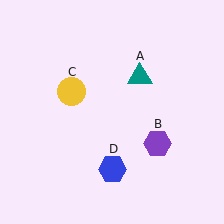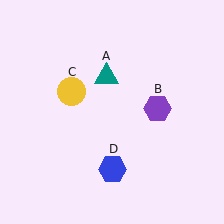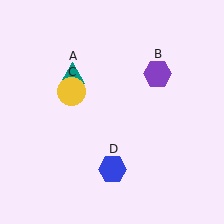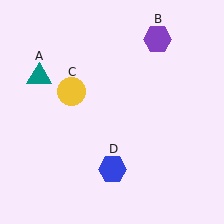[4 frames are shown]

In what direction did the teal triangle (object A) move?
The teal triangle (object A) moved left.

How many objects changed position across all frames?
2 objects changed position: teal triangle (object A), purple hexagon (object B).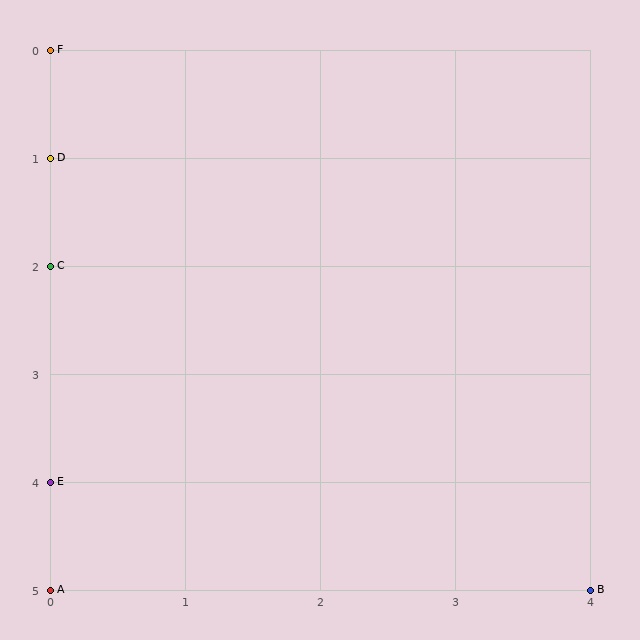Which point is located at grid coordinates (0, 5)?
Point A is at (0, 5).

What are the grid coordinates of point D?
Point D is at grid coordinates (0, 1).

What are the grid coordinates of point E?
Point E is at grid coordinates (0, 4).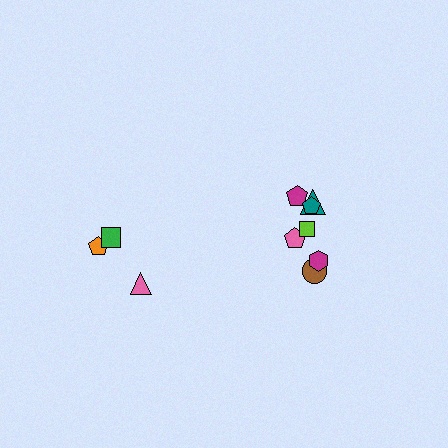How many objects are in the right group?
There are 7 objects.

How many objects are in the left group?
There are 3 objects.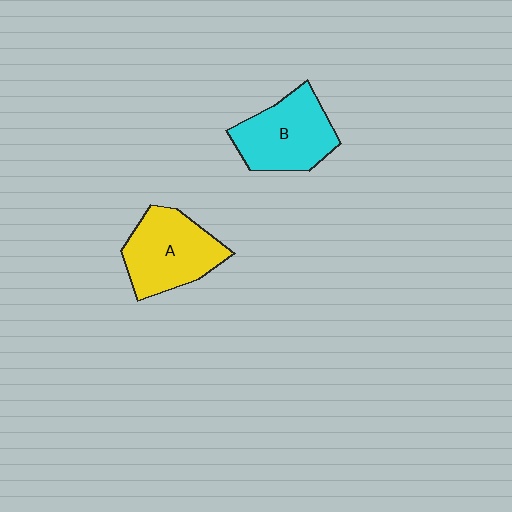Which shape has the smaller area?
Shape B (cyan).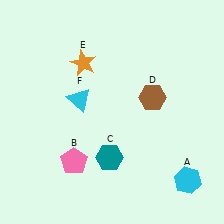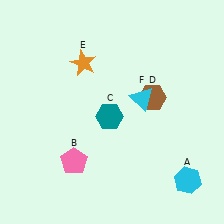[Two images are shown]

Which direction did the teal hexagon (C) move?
The teal hexagon (C) moved up.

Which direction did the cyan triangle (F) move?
The cyan triangle (F) moved right.